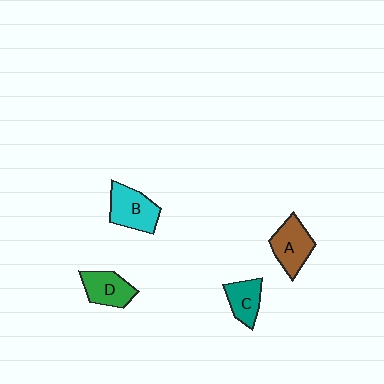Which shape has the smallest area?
Shape C (teal).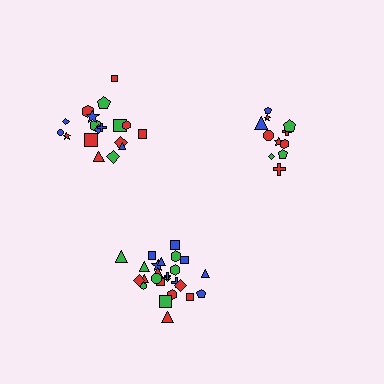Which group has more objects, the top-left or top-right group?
The top-left group.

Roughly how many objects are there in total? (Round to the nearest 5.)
Roughly 55 objects in total.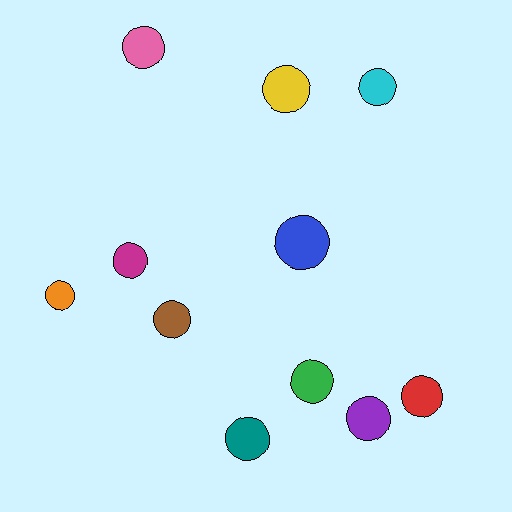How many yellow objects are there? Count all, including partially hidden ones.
There is 1 yellow object.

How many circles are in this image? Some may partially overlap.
There are 11 circles.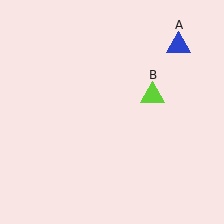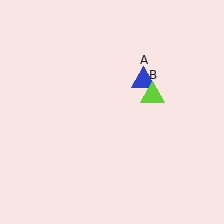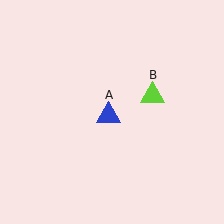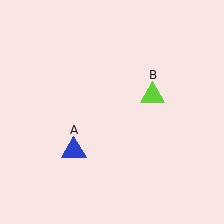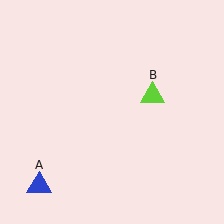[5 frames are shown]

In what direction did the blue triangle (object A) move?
The blue triangle (object A) moved down and to the left.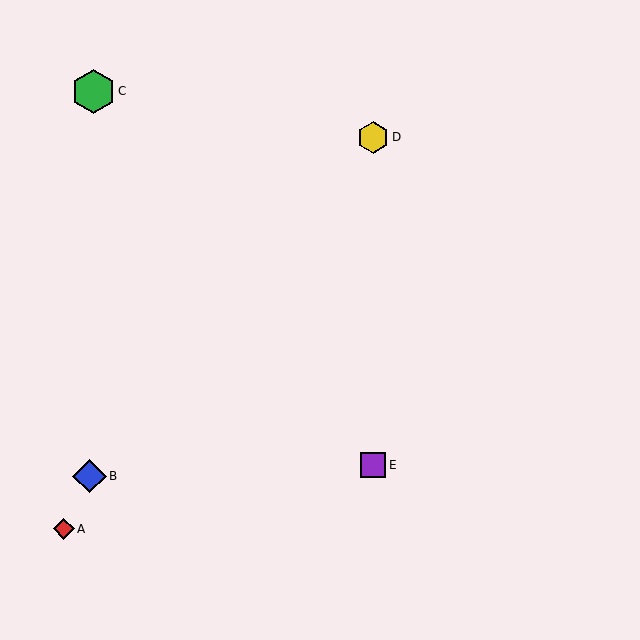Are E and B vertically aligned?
No, E is at x≈373 and B is at x≈90.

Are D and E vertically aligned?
Yes, both are at x≈373.